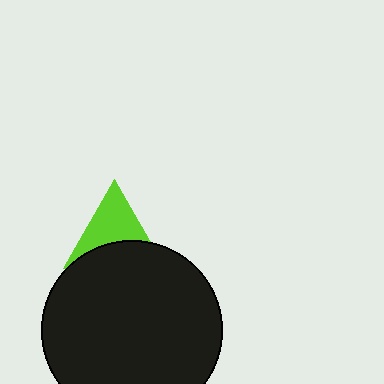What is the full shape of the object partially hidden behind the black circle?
The partially hidden object is a lime triangle.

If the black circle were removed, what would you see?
You would see the complete lime triangle.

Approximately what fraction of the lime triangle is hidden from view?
Roughly 45% of the lime triangle is hidden behind the black circle.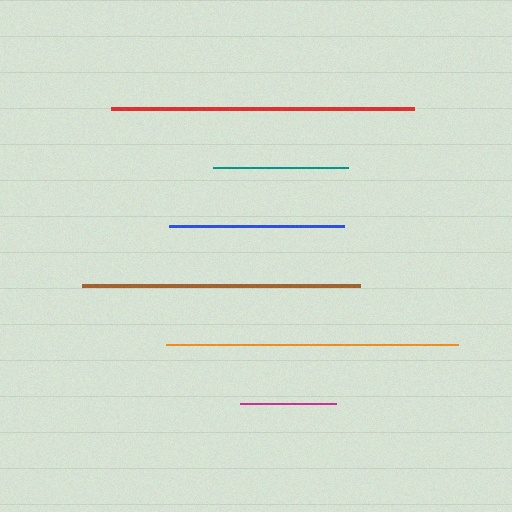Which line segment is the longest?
The red line is the longest at approximately 303 pixels.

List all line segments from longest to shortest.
From longest to shortest: red, orange, brown, blue, teal, magenta.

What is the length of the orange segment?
The orange segment is approximately 292 pixels long.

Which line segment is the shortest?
The magenta line is the shortest at approximately 96 pixels.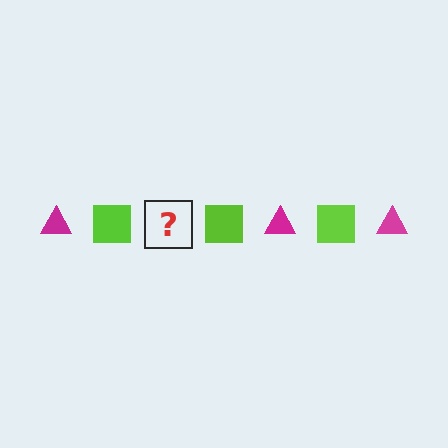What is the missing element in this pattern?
The missing element is a magenta triangle.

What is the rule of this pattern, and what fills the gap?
The rule is that the pattern alternates between magenta triangle and lime square. The gap should be filled with a magenta triangle.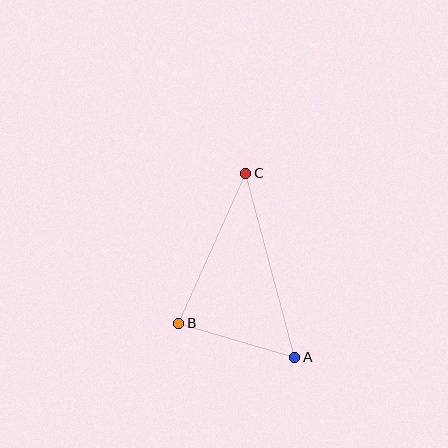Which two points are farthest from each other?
Points A and C are farthest from each other.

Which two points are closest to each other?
Points A and B are closest to each other.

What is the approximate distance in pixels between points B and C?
The distance between B and C is approximately 164 pixels.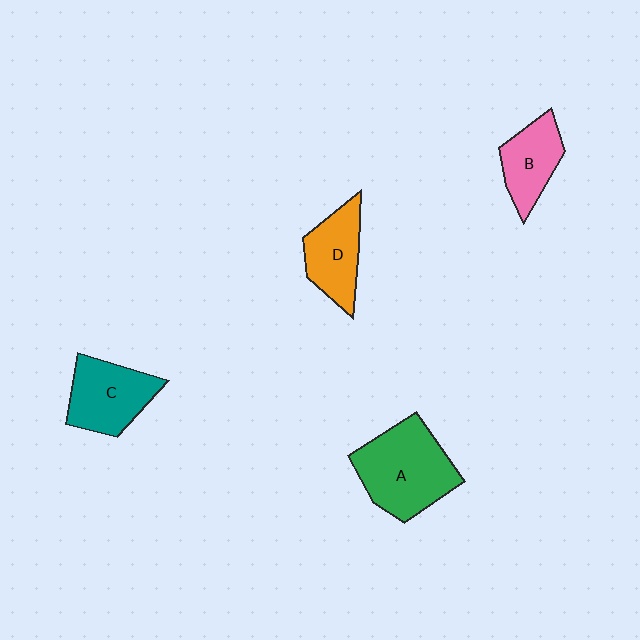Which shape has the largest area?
Shape A (green).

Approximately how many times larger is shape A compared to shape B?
Approximately 1.8 times.